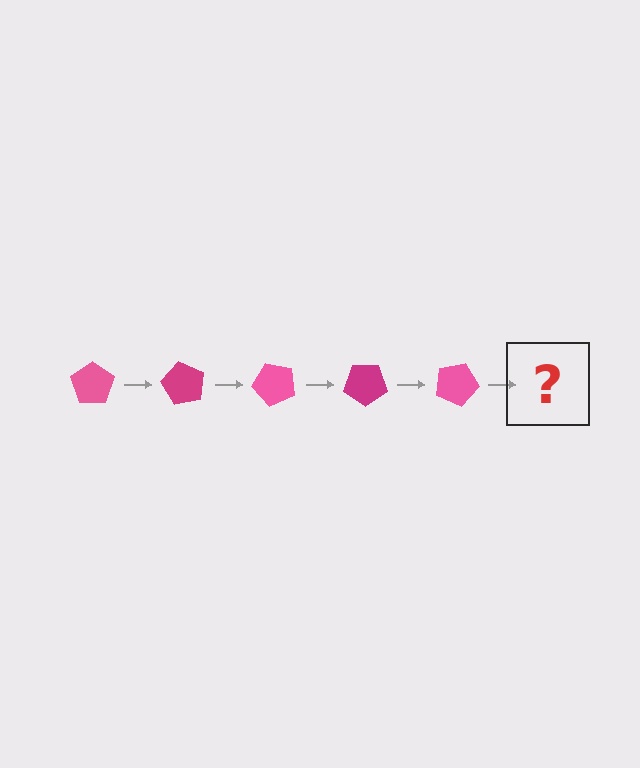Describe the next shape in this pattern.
It should be a magenta pentagon, rotated 300 degrees from the start.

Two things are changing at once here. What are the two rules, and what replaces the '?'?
The two rules are that it rotates 60 degrees each step and the color cycles through pink and magenta. The '?' should be a magenta pentagon, rotated 300 degrees from the start.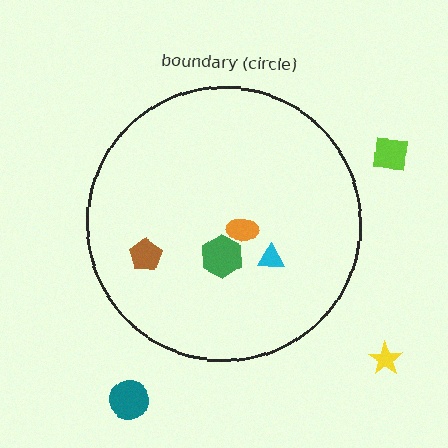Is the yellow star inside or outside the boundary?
Outside.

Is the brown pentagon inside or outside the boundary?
Inside.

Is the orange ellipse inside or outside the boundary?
Inside.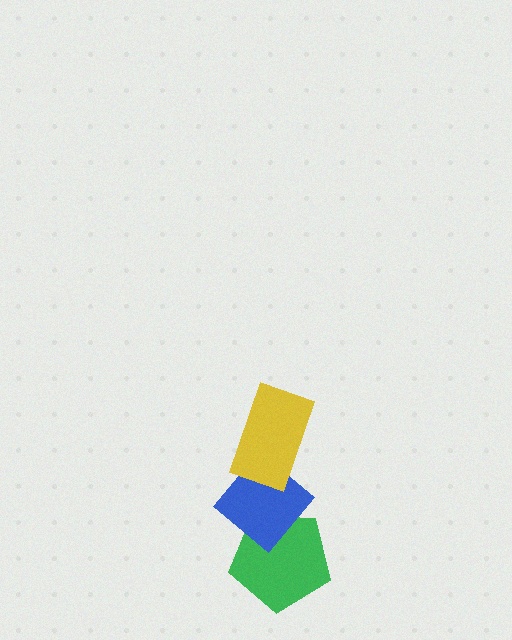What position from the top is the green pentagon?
The green pentagon is 3rd from the top.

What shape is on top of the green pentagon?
The blue diamond is on top of the green pentagon.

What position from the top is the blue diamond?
The blue diamond is 2nd from the top.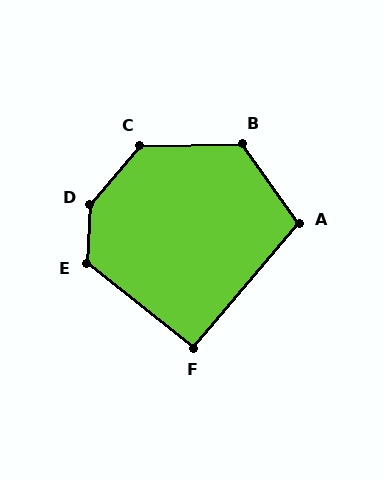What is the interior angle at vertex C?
Approximately 131 degrees (obtuse).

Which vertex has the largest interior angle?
D, at approximately 143 degrees.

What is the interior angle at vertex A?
Approximately 104 degrees (obtuse).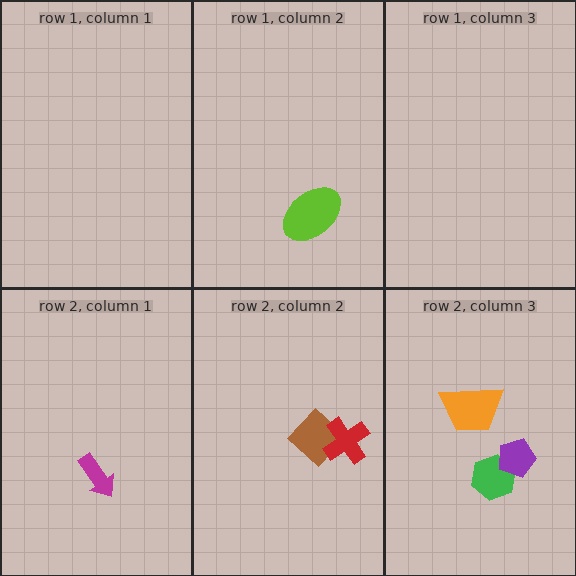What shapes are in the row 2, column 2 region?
The brown diamond, the red cross.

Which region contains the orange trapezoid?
The row 2, column 3 region.